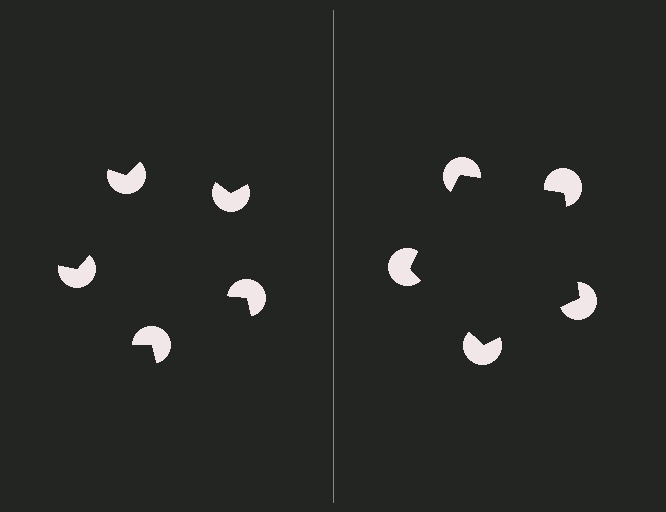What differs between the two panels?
The pac-man discs are positioned identically on both sides; only the wedge orientations differ. On the right they align to a pentagon; on the left they are misaligned.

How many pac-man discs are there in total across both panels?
10 — 5 on each side.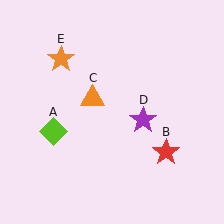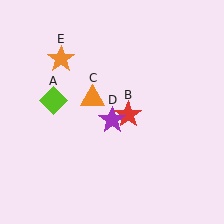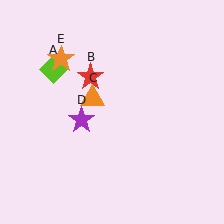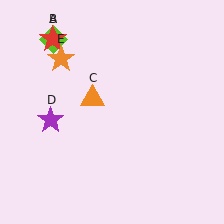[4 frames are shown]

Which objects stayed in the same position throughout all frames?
Orange triangle (object C) and orange star (object E) remained stationary.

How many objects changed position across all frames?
3 objects changed position: lime diamond (object A), red star (object B), purple star (object D).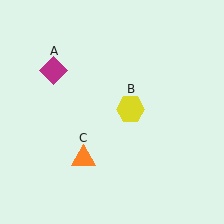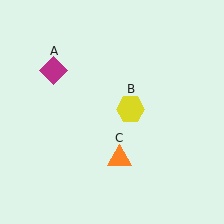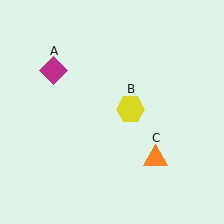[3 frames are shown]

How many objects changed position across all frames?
1 object changed position: orange triangle (object C).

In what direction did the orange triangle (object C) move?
The orange triangle (object C) moved right.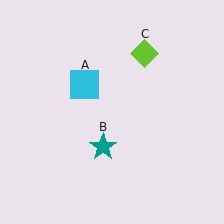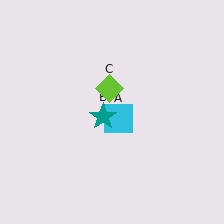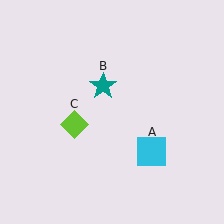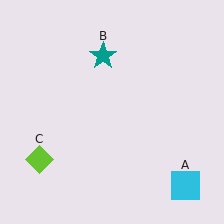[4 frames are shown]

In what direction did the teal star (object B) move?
The teal star (object B) moved up.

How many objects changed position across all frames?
3 objects changed position: cyan square (object A), teal star (object B), lime diamond (object C).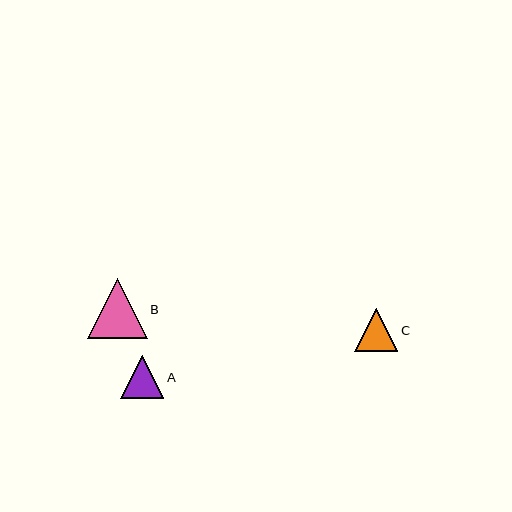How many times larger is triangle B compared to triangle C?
Triangle B is approximately 1.4 times the size of triangle C.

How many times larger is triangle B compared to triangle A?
Triangle B is approximately 1.4 times the size of triangle A.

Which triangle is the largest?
Triangle B is the largest with a size of approximately 60 pixels.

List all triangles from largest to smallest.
From largest to smallest: B, C, A.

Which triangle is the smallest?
Triangle A is the smallest with a size of approximately 43 pixels.